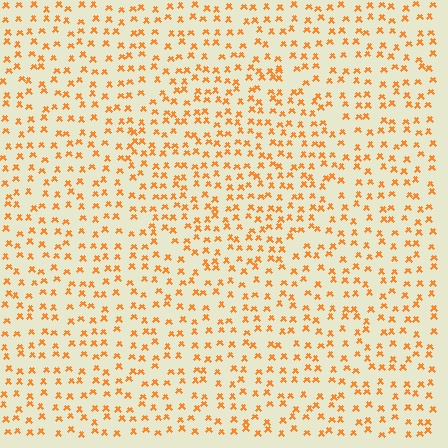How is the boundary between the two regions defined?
The boundary is defined by a change in element density (approximately 1.4x ratio). All elements are the same color, size, and shape.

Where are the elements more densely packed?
The elements are more densely packed inside the circle boundary.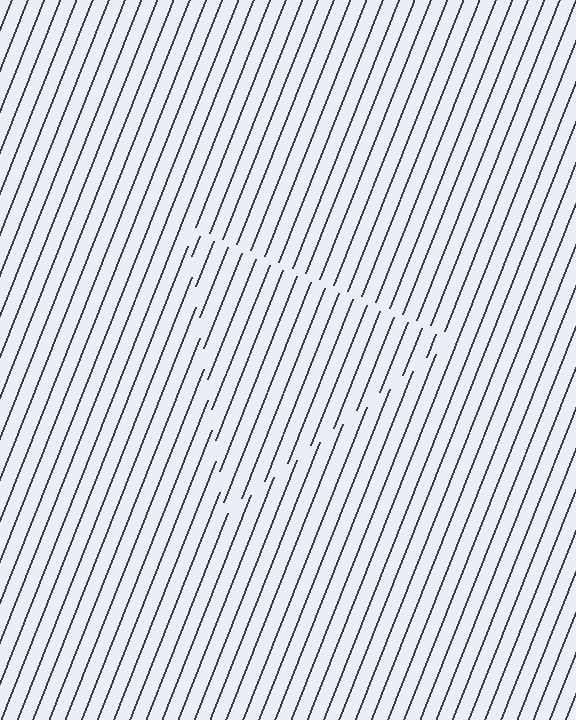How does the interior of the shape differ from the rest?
The interior of the shape contains the same grating, shifted by half a period — the contour is defined by the phase discontinuity where line-ends from the inner and outer gratings abut.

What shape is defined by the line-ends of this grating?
An illusory triangle. The interior of the shape contains the same grating, shifted by half a period — the contour is defined by the phase discontinuity where line-ends from the inner and outer gratings abut.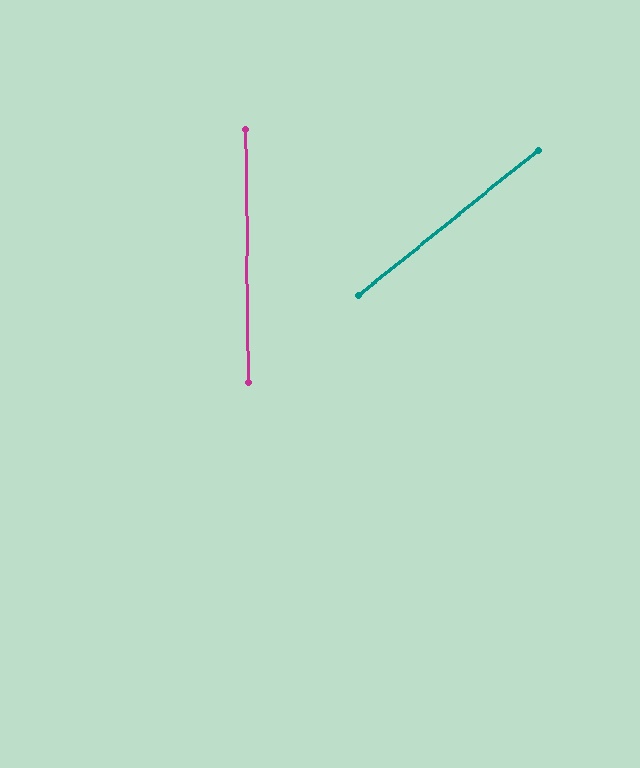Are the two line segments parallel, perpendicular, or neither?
Neither parallel nor perpendicular — they differ by about 51°.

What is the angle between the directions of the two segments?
Approximately 51 degrees.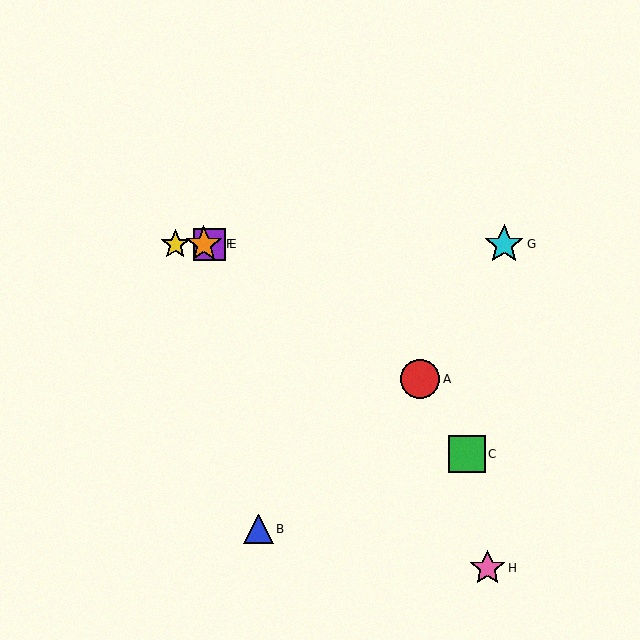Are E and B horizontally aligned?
No, E is at y≈244 and B is at y≈529.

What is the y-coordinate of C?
Object C is at y≈454.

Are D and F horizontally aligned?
Yes, both are at y≈244.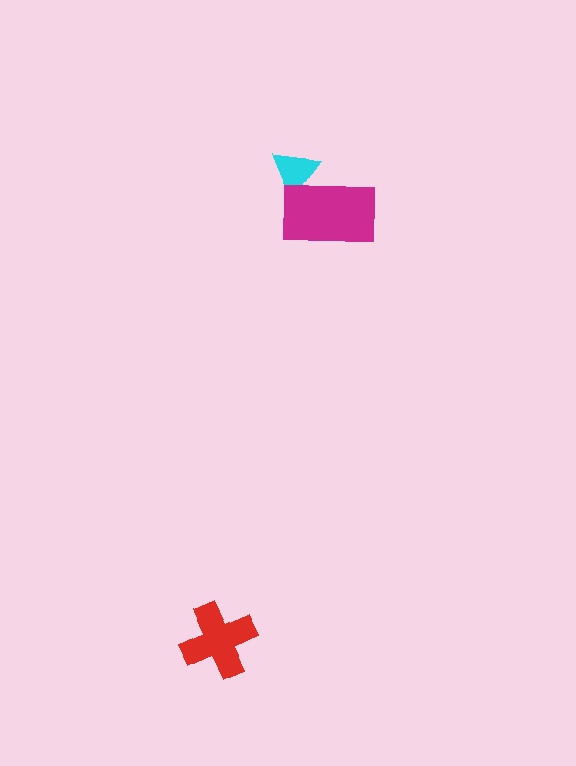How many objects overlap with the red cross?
0 objects overlap with the red cross.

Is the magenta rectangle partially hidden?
No, no other shape covers it.